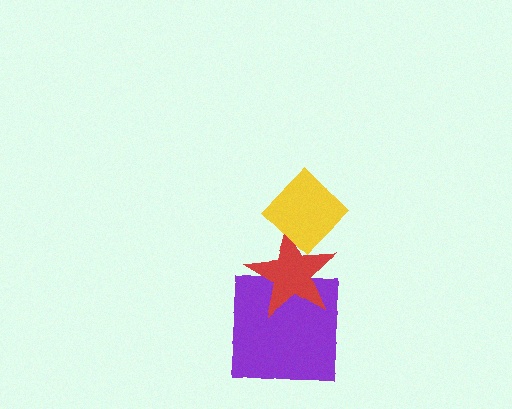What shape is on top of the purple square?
The red star is on top of the purple square.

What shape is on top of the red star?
The yellow diamond is on top of the red star.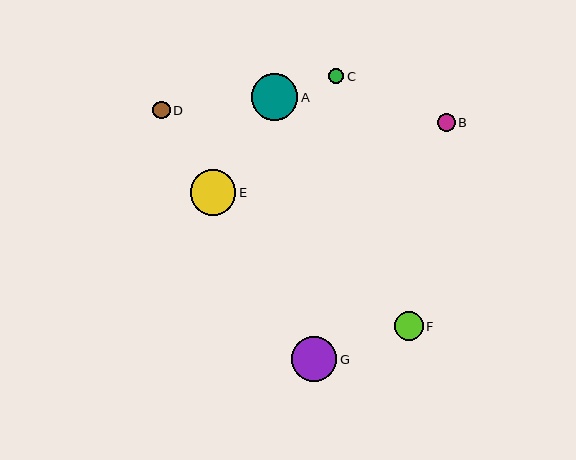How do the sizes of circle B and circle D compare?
Circle B and circle D are approximately the same size.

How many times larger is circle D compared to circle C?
Circle D is approximately 1.1 times the size of circle C.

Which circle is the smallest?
Circle C is the smallest with a size of approximately 15 pixels.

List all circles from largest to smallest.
From largest to smallest: A, E, G, F, B, D, C.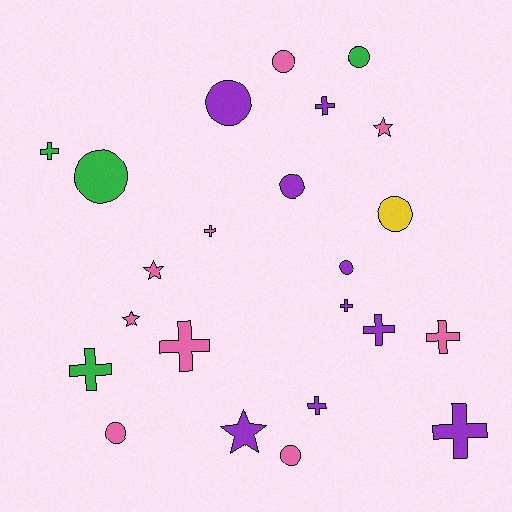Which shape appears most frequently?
Cross, with 10 objects.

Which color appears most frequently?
Purple, with 9 objects.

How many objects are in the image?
There are 23 objects.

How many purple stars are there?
There is 1 purple star.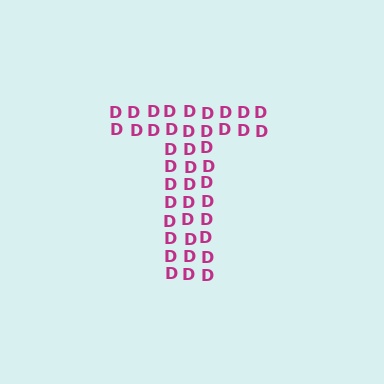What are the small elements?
The small elements are letter D's.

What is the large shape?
The large shape is the letter T.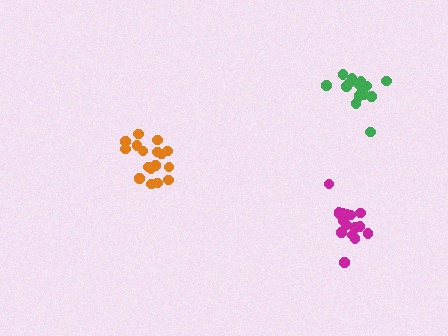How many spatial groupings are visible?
There are 3 spatial groupings.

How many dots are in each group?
Group 1: 17 dots, Group 2: 14 dots, Group 3: 17 dots (48 total).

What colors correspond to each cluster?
The clusters are colored: orange, green, magenta.